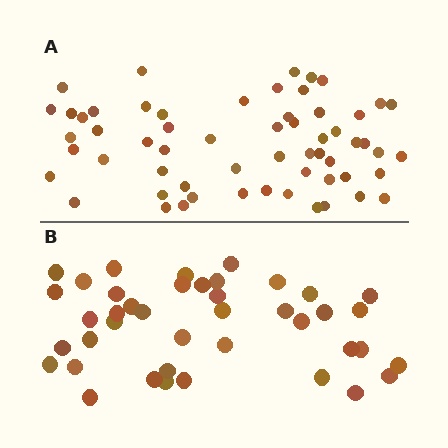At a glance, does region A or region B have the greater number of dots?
Region A (the top region) has more dots.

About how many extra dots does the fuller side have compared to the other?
Region A has approximately 20 more dots than region B.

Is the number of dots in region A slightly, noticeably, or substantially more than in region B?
Region A has noticeably more, but not dramatically so. The ratio is roughly 1.4 to 1.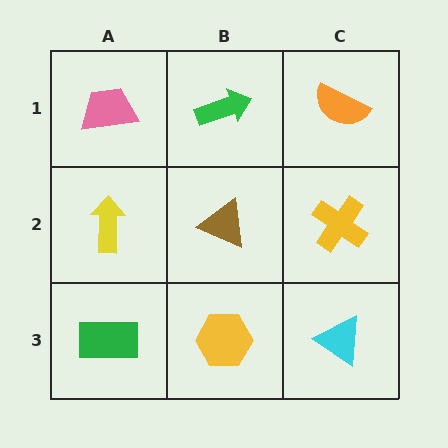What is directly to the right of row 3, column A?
A yellow hexagon.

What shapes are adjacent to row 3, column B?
A brown triangle (row 2, column B), a green rectangle (row 3, column A), a cyan triangle (row 3, column C).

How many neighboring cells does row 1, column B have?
3.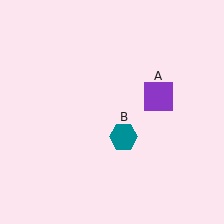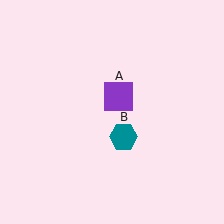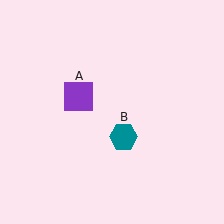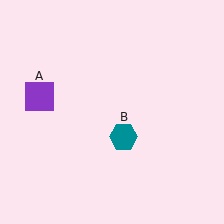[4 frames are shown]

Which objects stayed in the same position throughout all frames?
Teal hexagon (object B) remained stationary.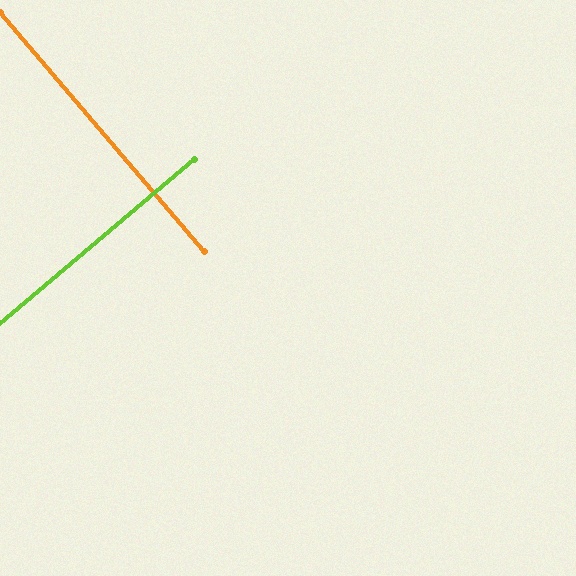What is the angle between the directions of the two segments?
Approximately 90 degrees.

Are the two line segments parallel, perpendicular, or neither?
Perpendicular — they meet at approximately 90°.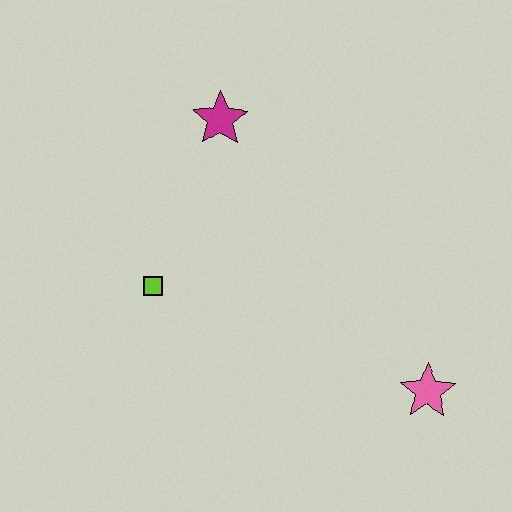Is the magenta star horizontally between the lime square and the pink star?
Yes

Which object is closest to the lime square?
The magenta star is closest to the lime square.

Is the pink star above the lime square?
No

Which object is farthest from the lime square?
The pink star is farthest from the lime square.